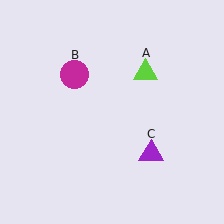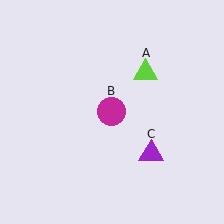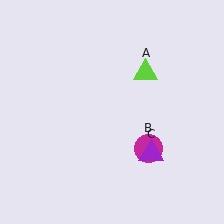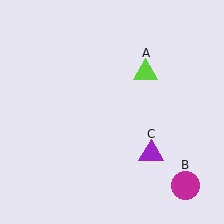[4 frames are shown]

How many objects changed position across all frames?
1 object changed position: magenta circle (object B).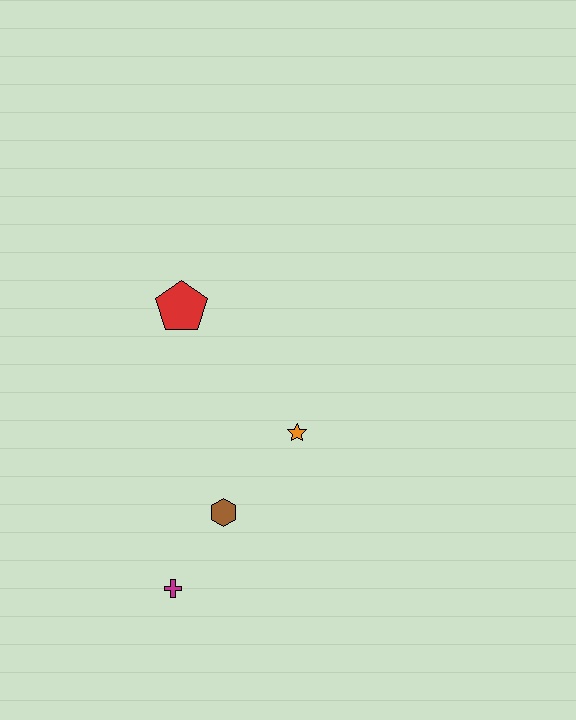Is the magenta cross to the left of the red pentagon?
Yes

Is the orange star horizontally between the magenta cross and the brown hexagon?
No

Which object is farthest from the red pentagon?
The magenta cross is farthest from the red pentagon.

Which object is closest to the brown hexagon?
The magenta cross is closest to the brown hexagon.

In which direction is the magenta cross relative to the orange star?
The magenta cross is below the orange star.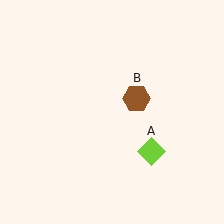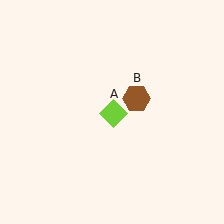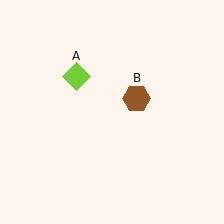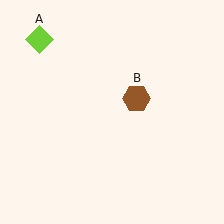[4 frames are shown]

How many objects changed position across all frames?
1 object changed position: lime diamond (object A).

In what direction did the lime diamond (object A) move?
The lime diamond (object A) moved up and to the left.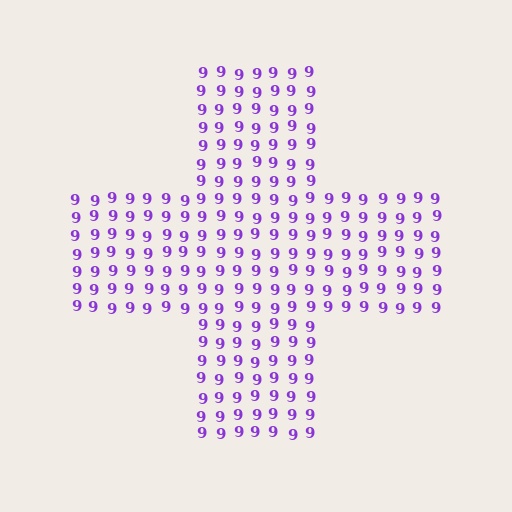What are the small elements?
The small elements are digit 9's.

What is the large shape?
The large shape is a cross.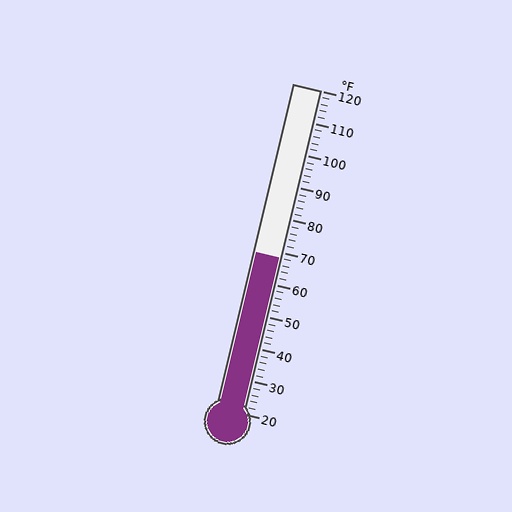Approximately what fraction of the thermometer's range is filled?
The thermometer is filled to approximately 50% of its range.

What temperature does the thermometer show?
The thermometer shows approximately 68°F.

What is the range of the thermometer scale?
The thermometer scale ranges from 20°F to 120°F.